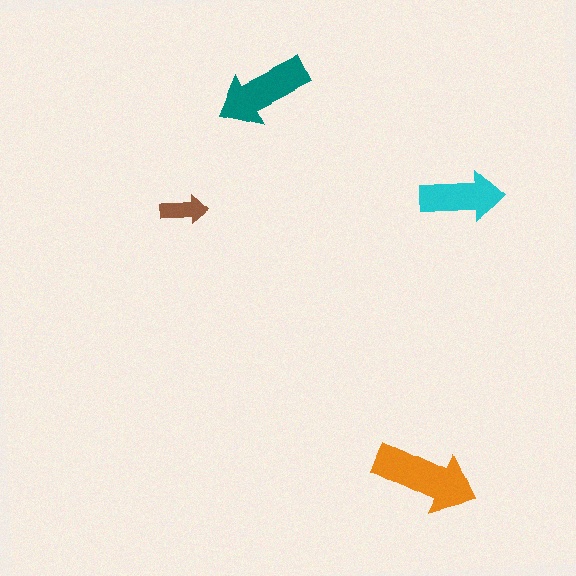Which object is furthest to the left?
The brown arrow is leftmost.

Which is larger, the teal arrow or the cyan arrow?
The teal one.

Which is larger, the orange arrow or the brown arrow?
The orange one.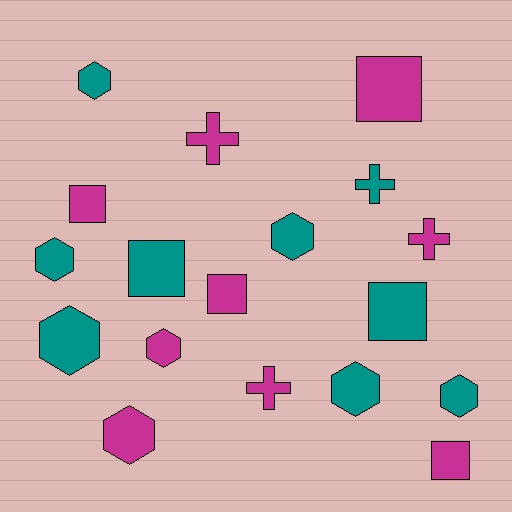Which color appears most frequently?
Teal, with 9 objects.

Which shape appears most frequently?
Hexagon, with 8 objects.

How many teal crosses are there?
There is 1 teal cross.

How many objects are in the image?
There are 18 objects.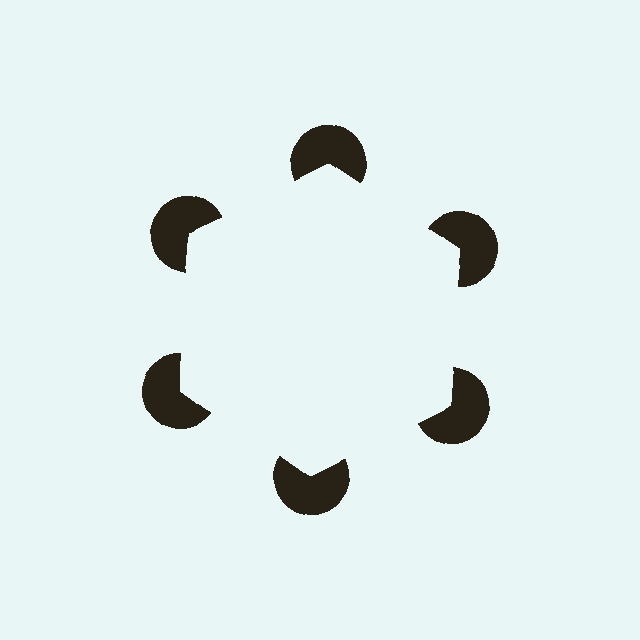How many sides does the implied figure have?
6 sides.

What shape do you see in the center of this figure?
An illusory hexagon — its edges are inferred from the aligned wedge cuts in the pac-man discs, not physically drawn.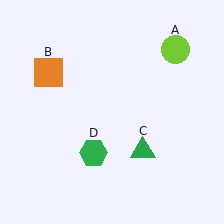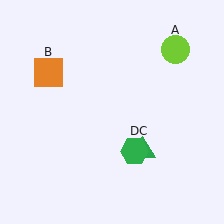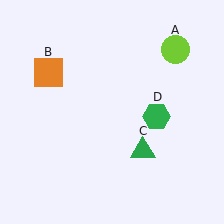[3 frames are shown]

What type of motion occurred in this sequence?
The green hexagon (object D) rotated counterclockwise around the center of the scene.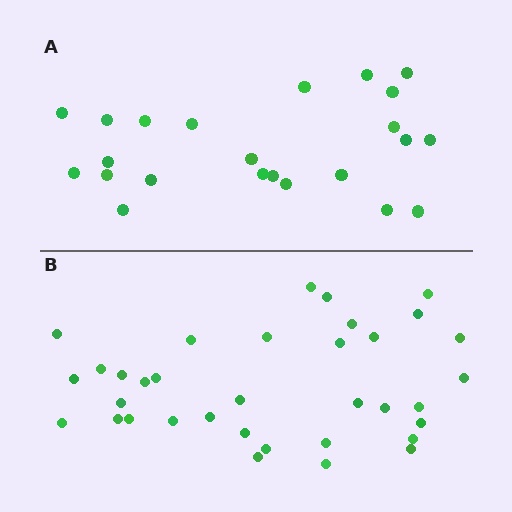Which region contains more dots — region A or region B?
Region B (the bottom region) has more dots.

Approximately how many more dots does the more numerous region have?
Region B has roughly 12 or so more dots than region A.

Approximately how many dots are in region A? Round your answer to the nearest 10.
About 20 dots. (The exact count is 23, which rounds to 20.)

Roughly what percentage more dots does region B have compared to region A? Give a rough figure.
About 50% more.